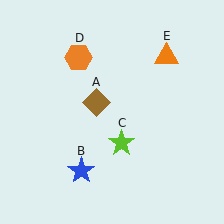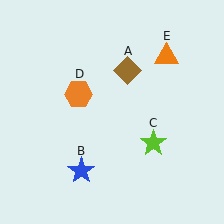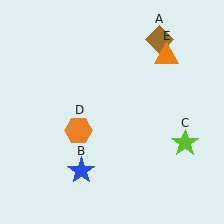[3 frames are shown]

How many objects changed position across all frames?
3 objects changed position: brown diamond (object A), lime star (object C), orange hexagon (object D).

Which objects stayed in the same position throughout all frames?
Blue star (object B) and orange triangle (object E) remained stationary.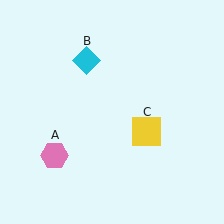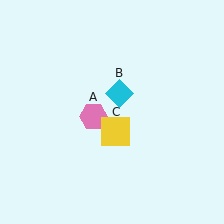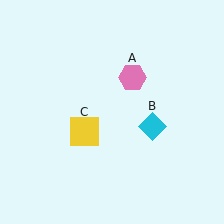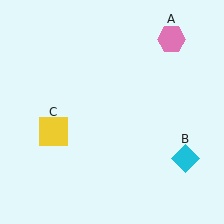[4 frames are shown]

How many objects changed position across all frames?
3 objects changed position: pink hexagon (object A), cyan diamond (object B), yellow square (object C).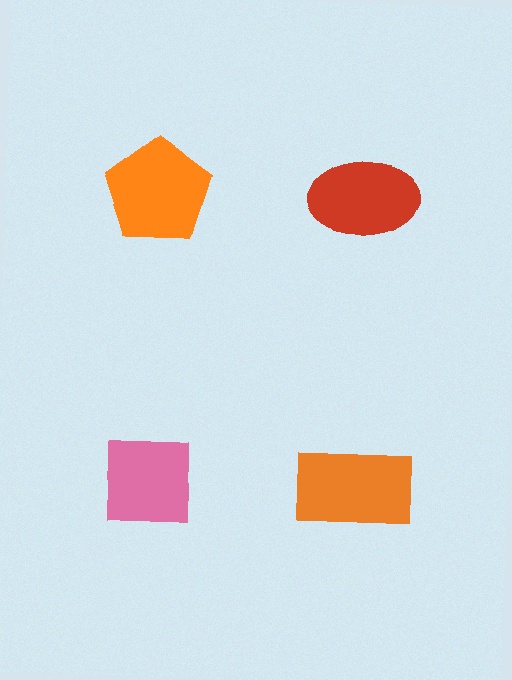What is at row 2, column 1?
A pink square.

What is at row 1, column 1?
An orange pentagon.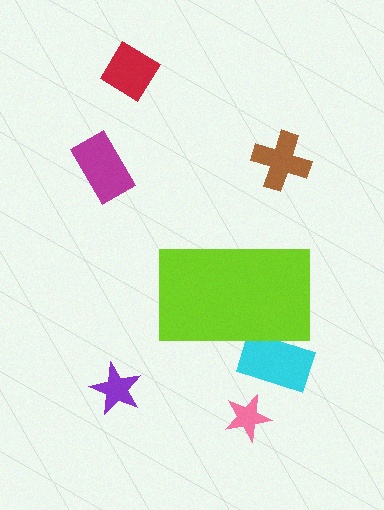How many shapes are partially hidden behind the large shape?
1 shape is partially hidden.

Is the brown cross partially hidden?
No, the brown cross is fully visible.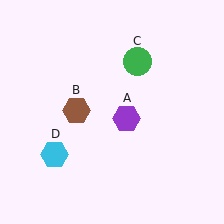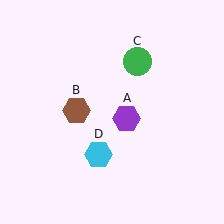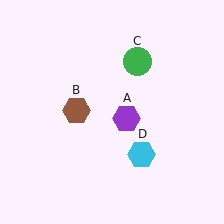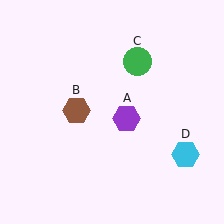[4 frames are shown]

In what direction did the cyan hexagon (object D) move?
The cyan hexagon (object D) moved right.